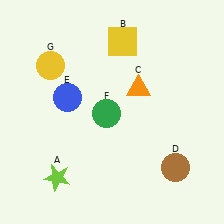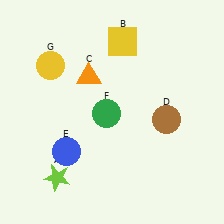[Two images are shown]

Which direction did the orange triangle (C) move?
The orange triangle (C) moved left.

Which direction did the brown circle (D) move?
The brown circle (D) moved up.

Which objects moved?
The objects that moved are: the orange triangle (C), the brown circle (D), the blue circle (E).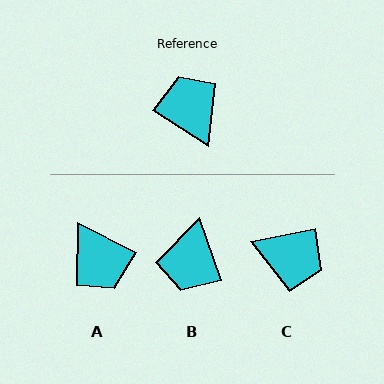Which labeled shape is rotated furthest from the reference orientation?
A, about 174 degrees away.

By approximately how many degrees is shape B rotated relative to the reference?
Approximately 142 degrees counter-clockwise.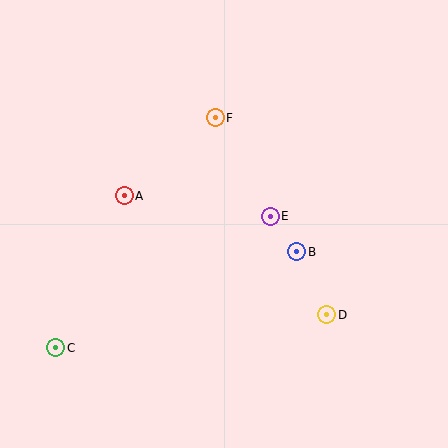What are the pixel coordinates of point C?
Point C is at (56, 348).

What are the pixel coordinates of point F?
Point F is at (215, 118).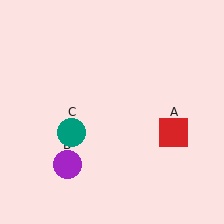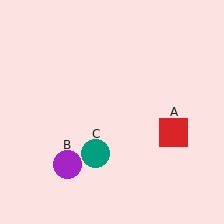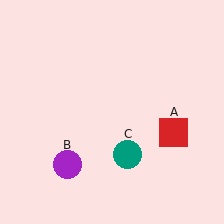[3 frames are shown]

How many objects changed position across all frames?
1 object changed position: teal circle (object C).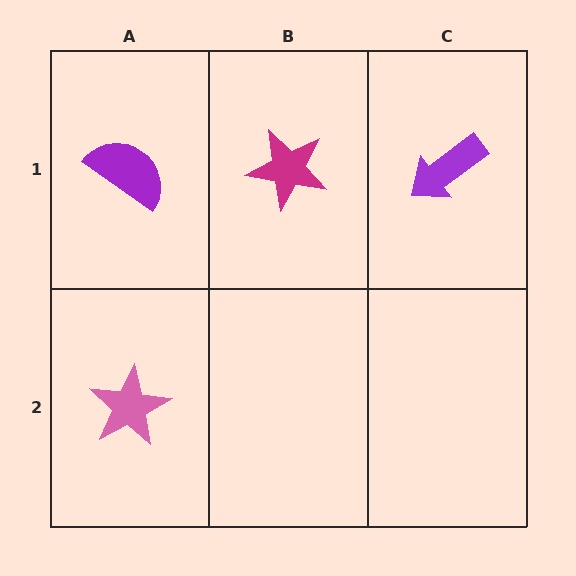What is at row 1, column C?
A purple arrow.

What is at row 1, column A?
A purple semicircle.